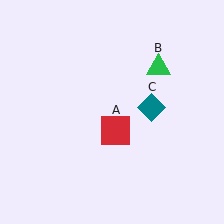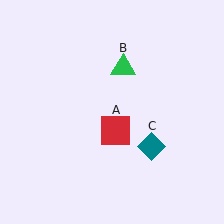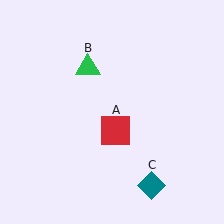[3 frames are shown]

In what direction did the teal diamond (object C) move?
The teal diamond (object C) moved down.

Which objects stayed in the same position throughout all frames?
Red square (object A) remained stationary.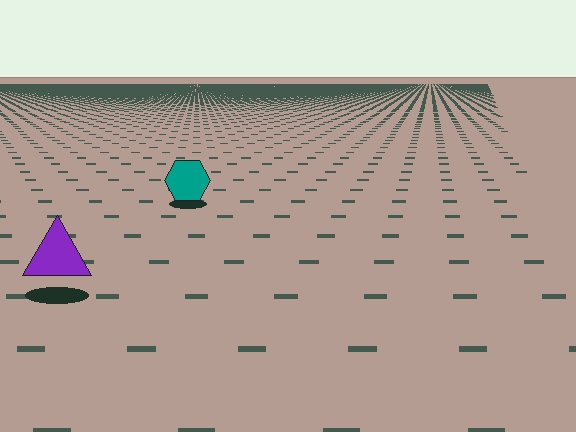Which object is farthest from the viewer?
The teal hexagon is farthest from the viewer. It appears smaller and the ground texture around it is denser.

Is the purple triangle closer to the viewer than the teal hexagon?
Yes. The purple triangle is closer — you can tell from the texture gradient: the ground texture is coarser near it.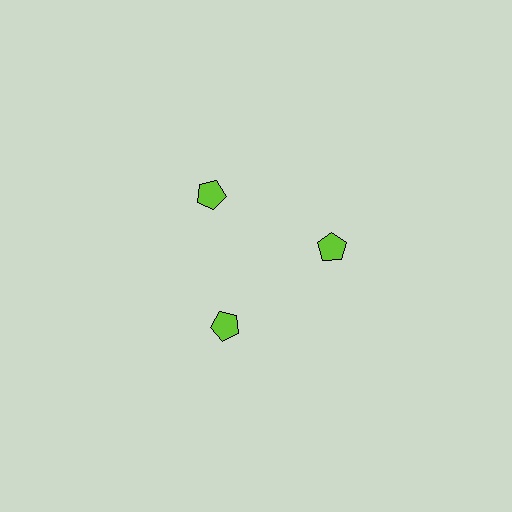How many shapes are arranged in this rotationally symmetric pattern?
There are 3 shapes, arranged in 3 groups of 1.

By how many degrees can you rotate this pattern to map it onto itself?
The pattern maps onto itself every 120 degrees of rotation.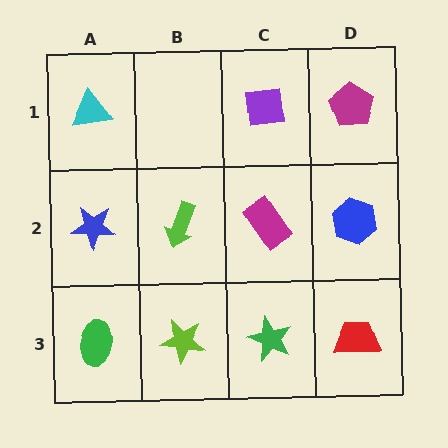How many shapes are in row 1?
3 shapes.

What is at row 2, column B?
A lime arrow.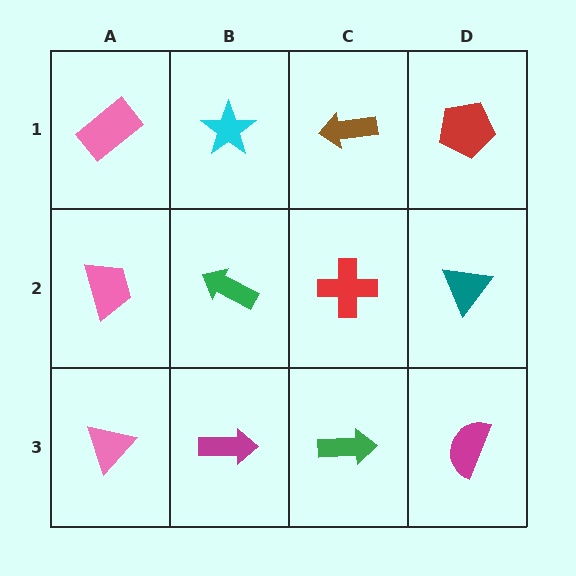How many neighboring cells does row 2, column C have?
4.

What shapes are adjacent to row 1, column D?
A teal triangle (row 2, column D), a brown arrow (row 1, column C).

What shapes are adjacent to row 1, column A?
A pink trapezoid (row 2, column A), a cyan star (row 1, column B).